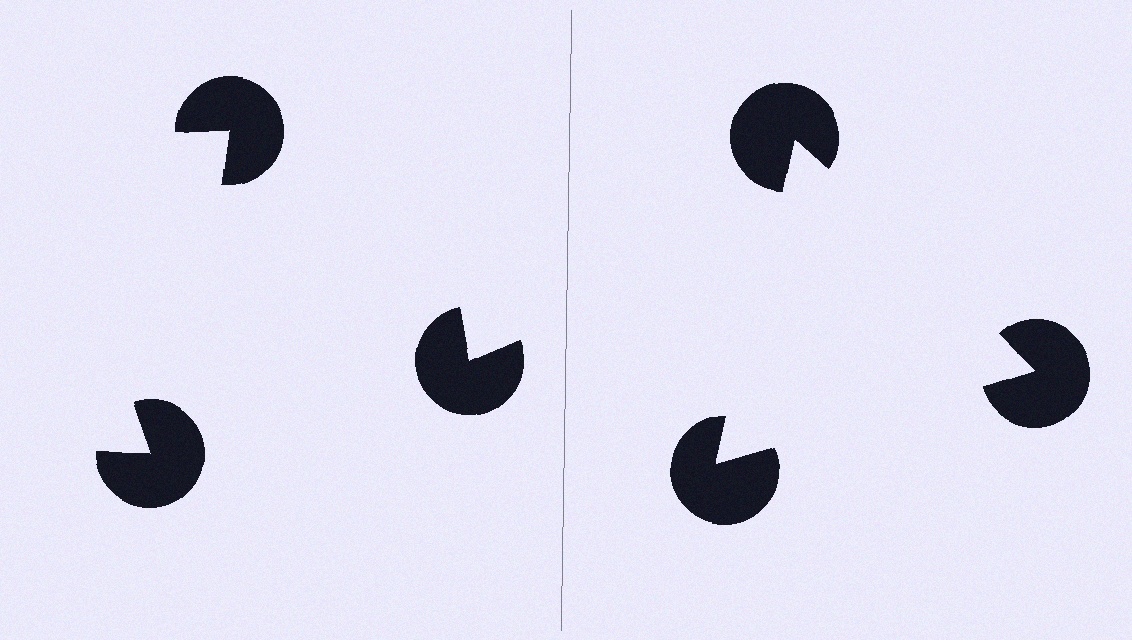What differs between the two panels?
The pac-man discs are positioned identically on both sides; only the wedge orientations differ. On the right they align to a triangle; on the left they are misaligned.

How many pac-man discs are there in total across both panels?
6 — 3 on each side.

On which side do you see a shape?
An illusory triangle appears on the right side. On the left side the wedge cuts are rotated, so no coherent shape forms.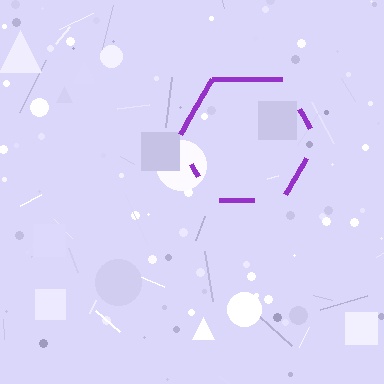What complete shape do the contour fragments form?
The contour fragments form a hexagon.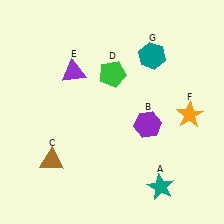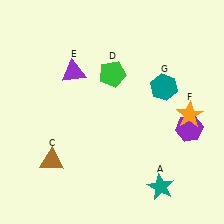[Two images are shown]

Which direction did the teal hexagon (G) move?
The teal hexagon (G) moved down.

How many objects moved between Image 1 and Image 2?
2 objects moved between the two images.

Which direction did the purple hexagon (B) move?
The purple hexagon (B) moved right.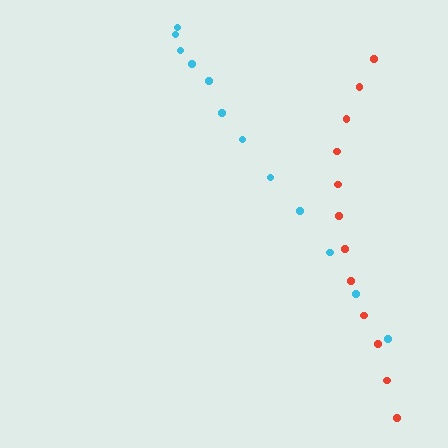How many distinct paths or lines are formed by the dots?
There are 2 distinct paths.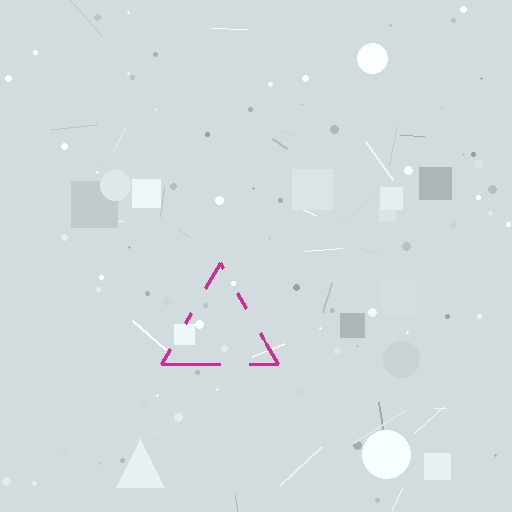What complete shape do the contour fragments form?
The contour fragments form a triangle.